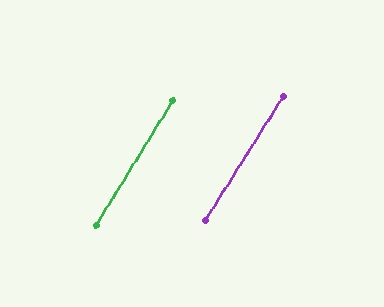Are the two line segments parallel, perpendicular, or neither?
Parallel — their directions differ by only 0.8°.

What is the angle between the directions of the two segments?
Approximately 1 degree.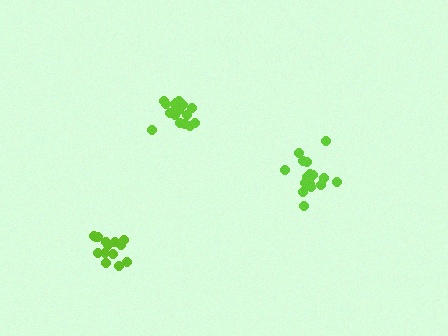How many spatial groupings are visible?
There are 3 spatial groupings.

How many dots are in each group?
Group 1: 17 dots, Group 2: 18 dots, Group 3: 14 dots (49 total).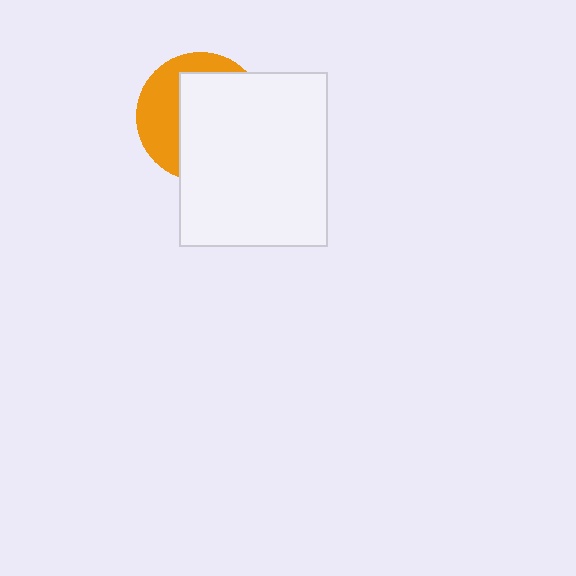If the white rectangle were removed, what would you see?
You would see the complete orange circle.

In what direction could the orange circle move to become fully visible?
The orange circle could move left. That would shift it out from behind the white rectangle entirely.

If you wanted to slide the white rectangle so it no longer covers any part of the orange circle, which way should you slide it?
Slide it right — that is the most direct way to separate the two shapes.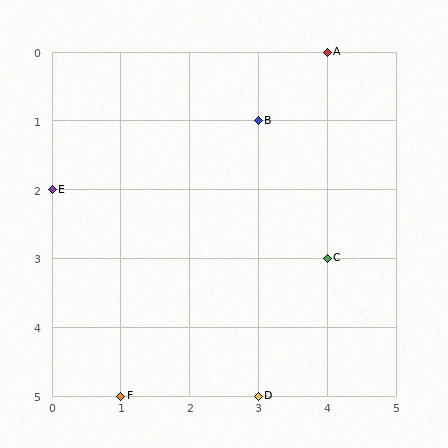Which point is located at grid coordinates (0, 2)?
Point E is at (0, 2).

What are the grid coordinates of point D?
Point D is at grid coordinates (3, 5).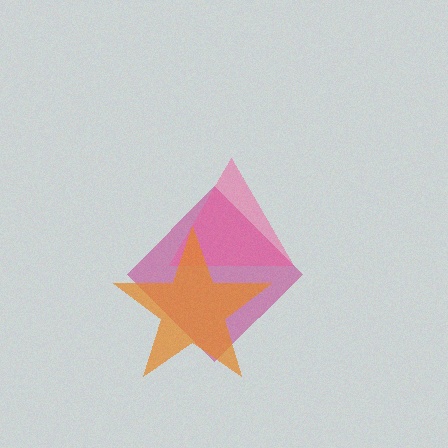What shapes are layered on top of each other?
The layered shapes are: a magenta diamond, a pink triangle, an orange star.